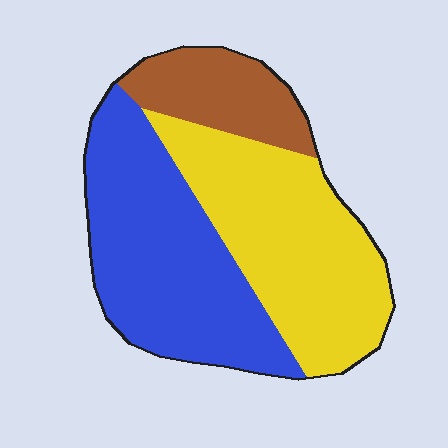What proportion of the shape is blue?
Blue takes up between a third and a half of the shape.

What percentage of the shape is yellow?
Yellow takes up about two fifths (2/5) of the shape.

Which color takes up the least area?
Brown, at roughly 15%.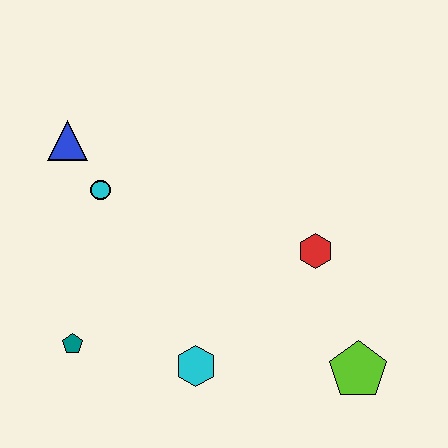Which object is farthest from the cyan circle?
The lime pentagon is farthest from the cyan circle.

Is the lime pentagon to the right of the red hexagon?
Yes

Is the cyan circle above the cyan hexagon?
Yes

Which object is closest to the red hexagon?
The lime pentagon is closest to the red hexagon.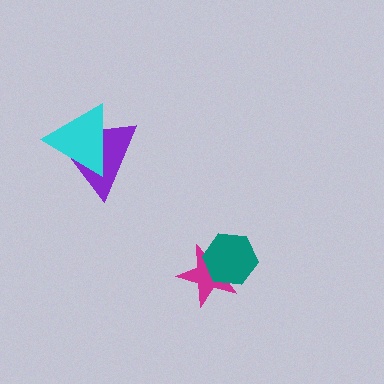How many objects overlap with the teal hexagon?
1 object overlaps with the teal hexagon.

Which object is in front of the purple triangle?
The cyan triangle is in front of the purple triangle.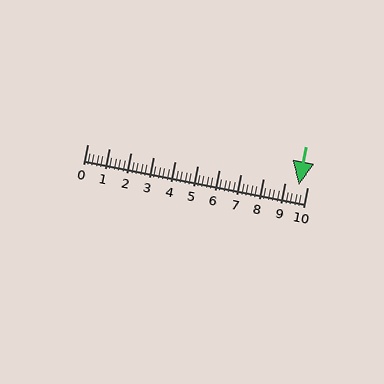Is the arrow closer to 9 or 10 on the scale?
The arrow is closer to 10.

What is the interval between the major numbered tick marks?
The major tick marks are spaced 1 units apart.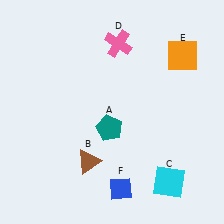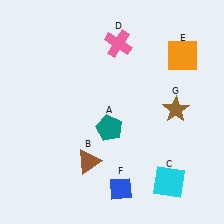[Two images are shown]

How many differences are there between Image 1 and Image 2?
There is 1 difference between the two images.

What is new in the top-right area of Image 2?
A brown star (G) was added in the top-right area of Image 2.